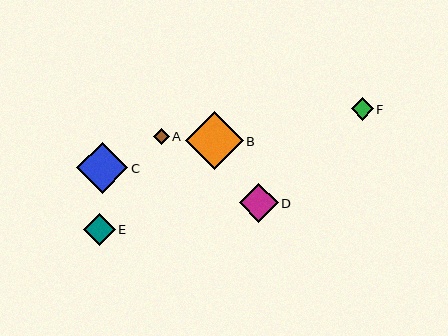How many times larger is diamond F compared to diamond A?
Diamond F is approximately 1.4 times the size of diamond A.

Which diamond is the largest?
Diamond B is the largest with a size of approximately 58 pixels.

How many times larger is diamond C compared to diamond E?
Diamond C is approximately 1.6 times the size of diamond E.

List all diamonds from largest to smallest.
From largest to smallest: B, C, D, E, F, A.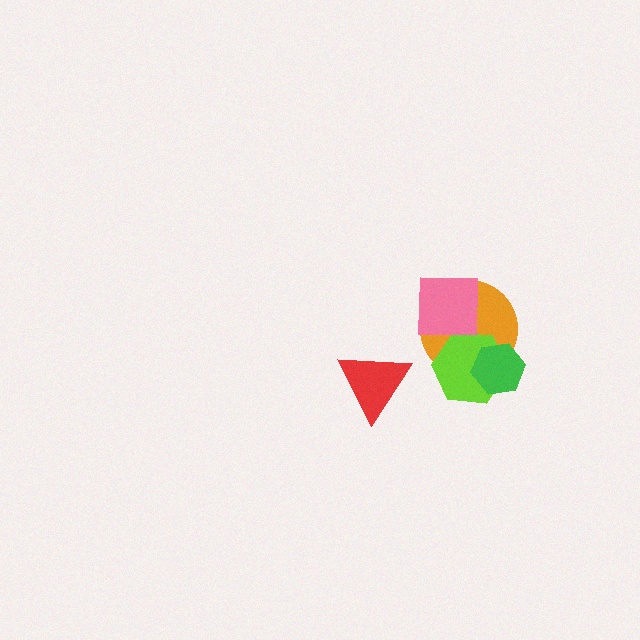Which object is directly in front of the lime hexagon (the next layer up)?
The green hexagon is directly in front of the lime hexagon.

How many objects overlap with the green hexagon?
2 objects overlap with the green hexagon.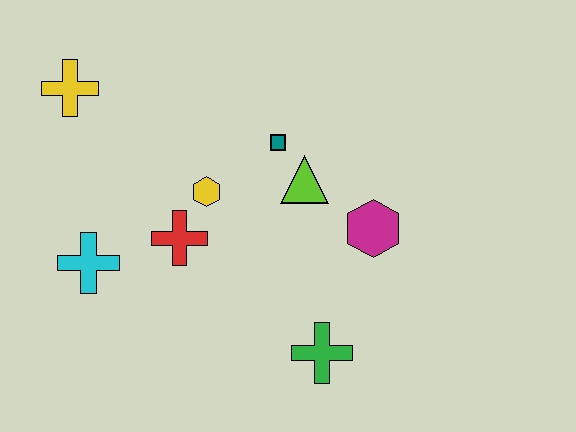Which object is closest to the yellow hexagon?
The red cross is closest to the yellow hexagon.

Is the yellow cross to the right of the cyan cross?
No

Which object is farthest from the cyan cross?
The magenta hexagon is farthest from the cyan cross.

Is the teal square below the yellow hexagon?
No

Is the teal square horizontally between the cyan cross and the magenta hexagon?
Yes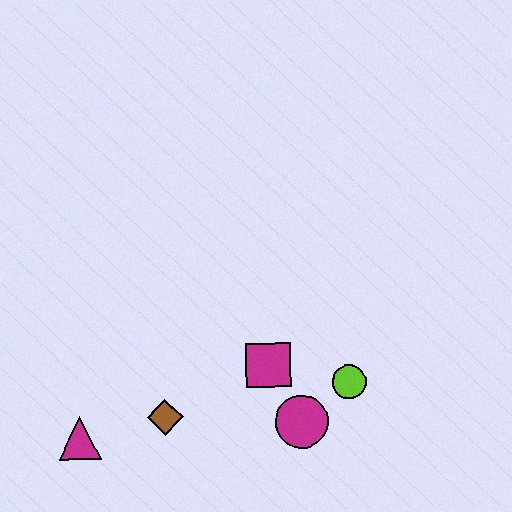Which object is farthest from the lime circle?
The magenta triangle is farthest from the lime circle.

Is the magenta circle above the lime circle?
No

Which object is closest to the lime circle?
The magenta circle is closest to the lime circle.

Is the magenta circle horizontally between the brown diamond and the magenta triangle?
No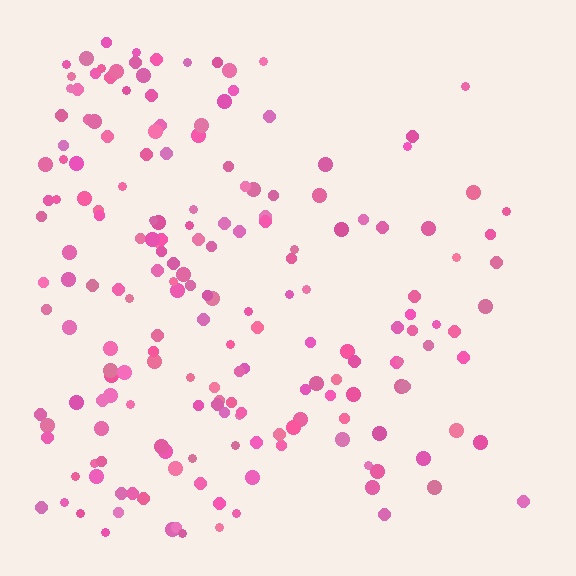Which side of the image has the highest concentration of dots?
The left.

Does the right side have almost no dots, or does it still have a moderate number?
Still a moderate number, just noticeably fewer than the left.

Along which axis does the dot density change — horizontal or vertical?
Horizontal.